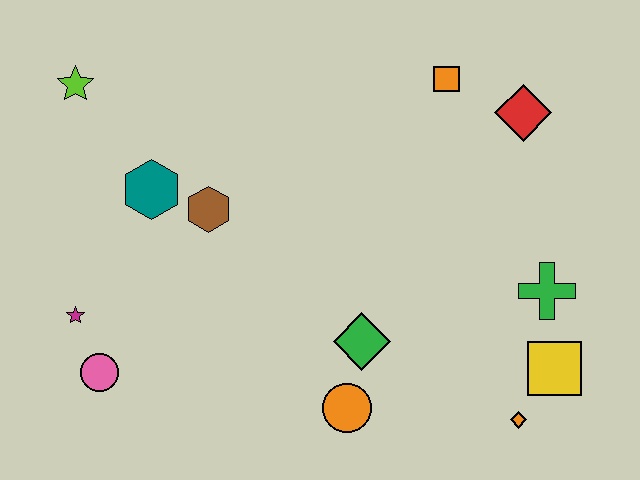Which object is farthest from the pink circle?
The red diamond is farthest from the pink circle.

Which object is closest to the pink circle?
The magenta star is closest to the pink circle.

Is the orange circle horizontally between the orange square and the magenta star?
Yes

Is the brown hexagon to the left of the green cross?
Yes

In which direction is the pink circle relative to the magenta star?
The pink circle is below the magenta star.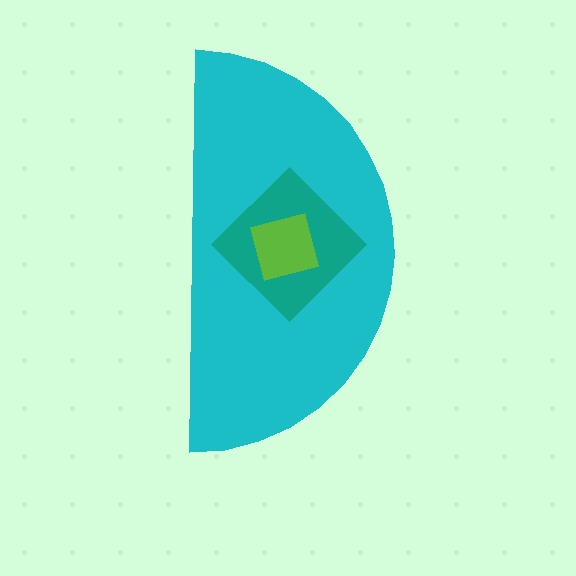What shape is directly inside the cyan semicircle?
The teal diamond.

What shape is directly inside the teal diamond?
The lime square.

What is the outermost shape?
The cyan semicircle.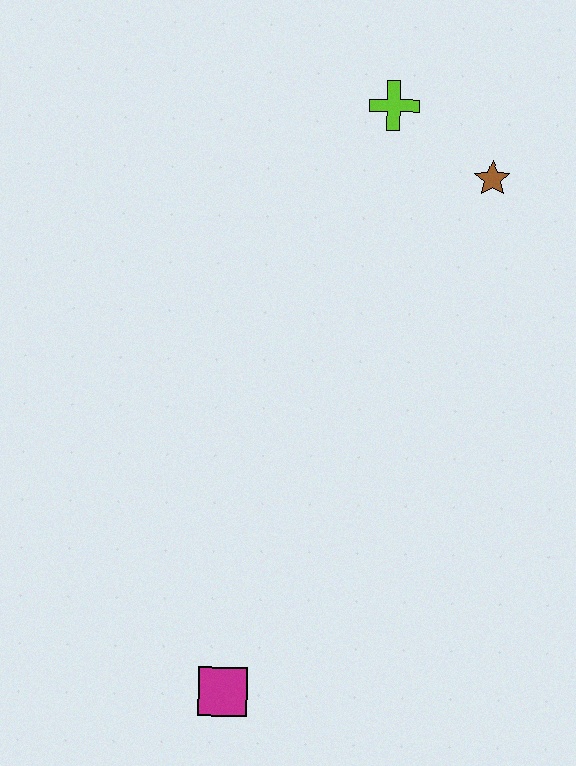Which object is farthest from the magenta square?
The lime cross is farthest from the magenta square.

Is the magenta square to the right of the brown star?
No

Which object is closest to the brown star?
The lime cross is closest to the brown star.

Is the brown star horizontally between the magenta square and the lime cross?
No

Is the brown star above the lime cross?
No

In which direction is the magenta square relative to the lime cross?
The magenta square is below the lime cross.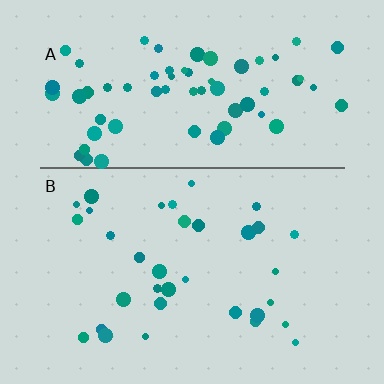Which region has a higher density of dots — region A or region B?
A (the top).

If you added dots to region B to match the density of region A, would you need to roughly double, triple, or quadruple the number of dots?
Approximately double.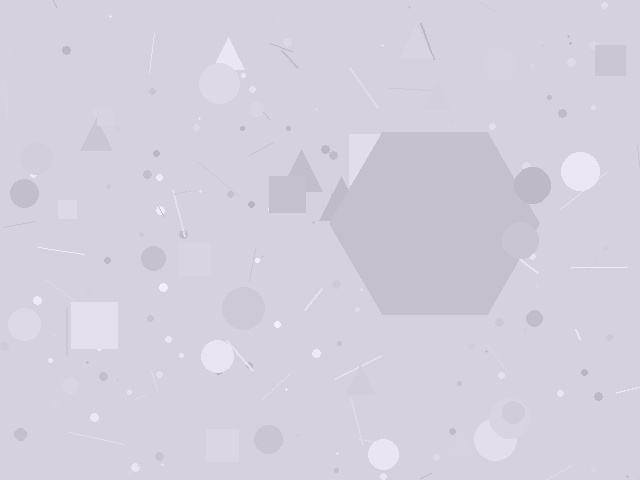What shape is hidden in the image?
A hexagon is hidden in the image.